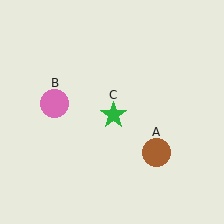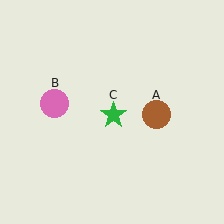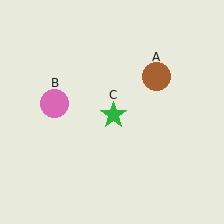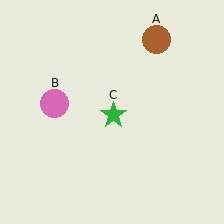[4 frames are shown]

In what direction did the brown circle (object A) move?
The brown circle (object A) moved up.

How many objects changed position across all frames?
1 object changed position: brown circle (object A).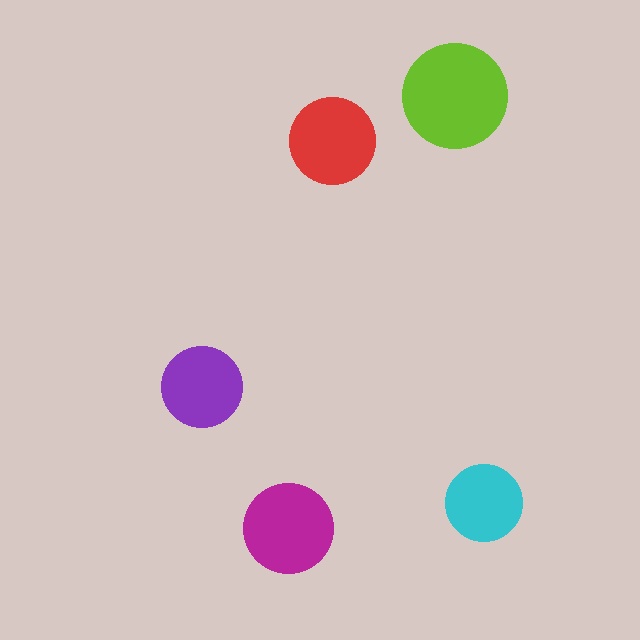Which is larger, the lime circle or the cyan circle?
The lime one.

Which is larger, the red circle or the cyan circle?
The red one.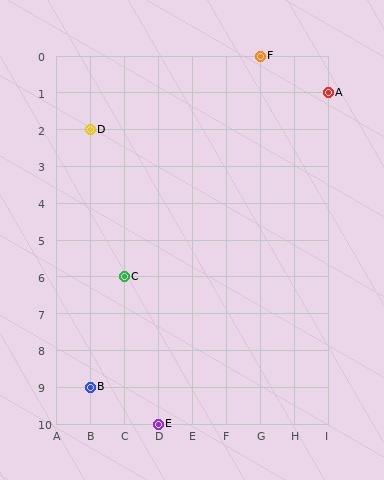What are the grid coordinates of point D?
Point D is at grid coordinates (B, 2).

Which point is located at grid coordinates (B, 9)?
Point B is at (B, 9).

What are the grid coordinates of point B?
Point B is at grid coordinates (B, 9).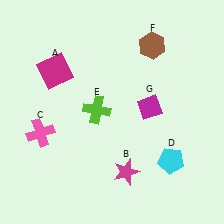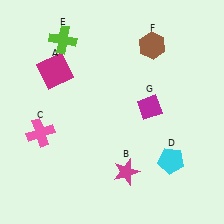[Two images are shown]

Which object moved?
The lime cross (E) moved up.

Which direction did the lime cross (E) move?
The lime cross (E) moved up.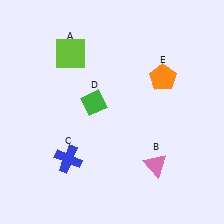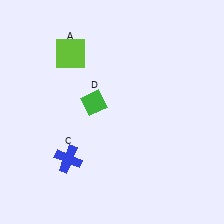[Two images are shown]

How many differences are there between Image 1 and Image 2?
There are 2 differences between the two images.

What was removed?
The orange pentagon (E), the pink triangle (B) were removed in Image 2.